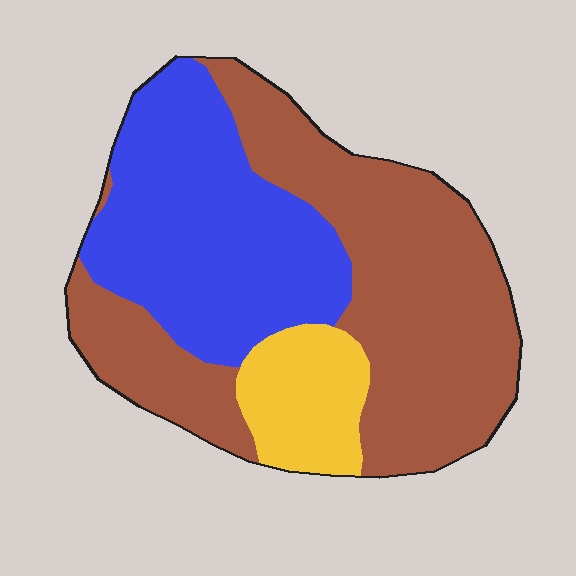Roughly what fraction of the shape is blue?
Blue takes up about three eighths (3/8) of the shape.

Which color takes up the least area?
Yellow, at roughly 10%.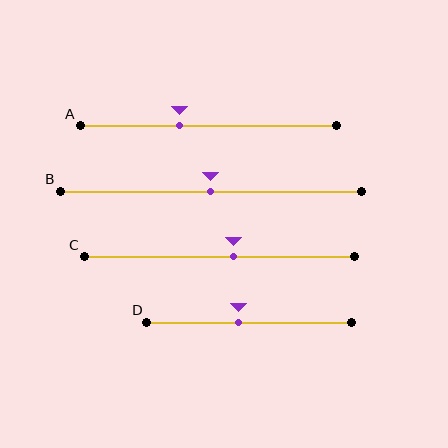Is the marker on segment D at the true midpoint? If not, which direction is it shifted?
No, the marker on segment D is shifted to the left by about 5% of the segment length.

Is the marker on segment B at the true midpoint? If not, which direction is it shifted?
Yes, the marker on segment B is at the true midpoint.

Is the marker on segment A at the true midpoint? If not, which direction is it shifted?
No, the marker on segment A is shifted to the left by about 11% of the segment length.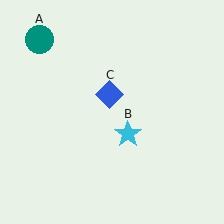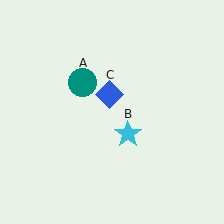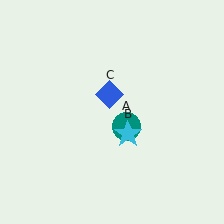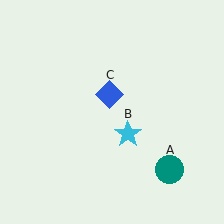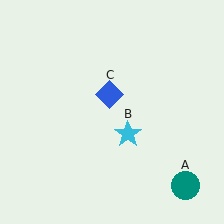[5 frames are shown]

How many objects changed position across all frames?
1 object changed position: teal circle (object A).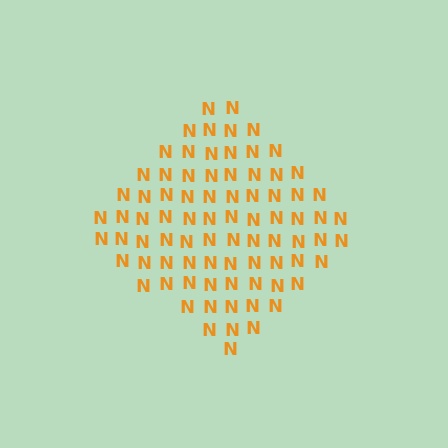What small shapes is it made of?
It is made of small letter N's.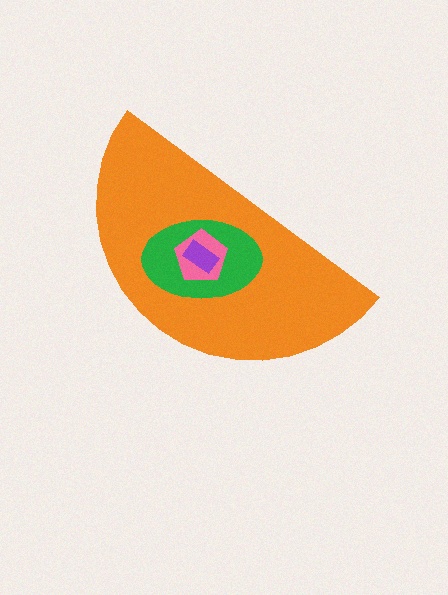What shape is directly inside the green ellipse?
The pink pentagon.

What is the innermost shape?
The purple rectangle.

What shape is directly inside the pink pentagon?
The purple rectangle.